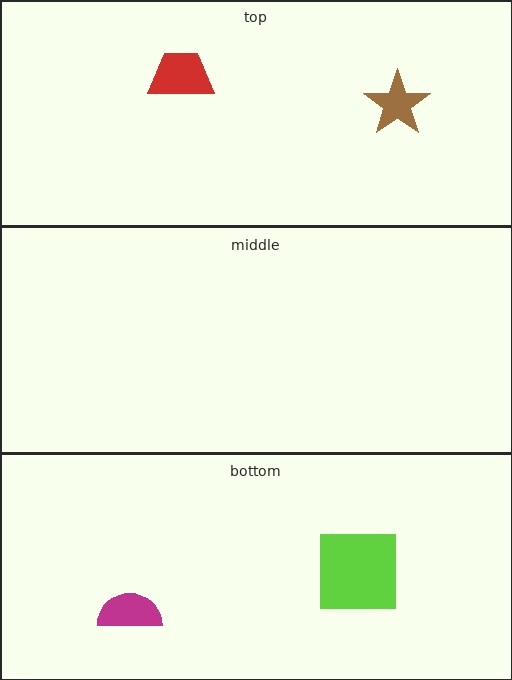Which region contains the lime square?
The bottom region.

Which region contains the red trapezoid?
The top region.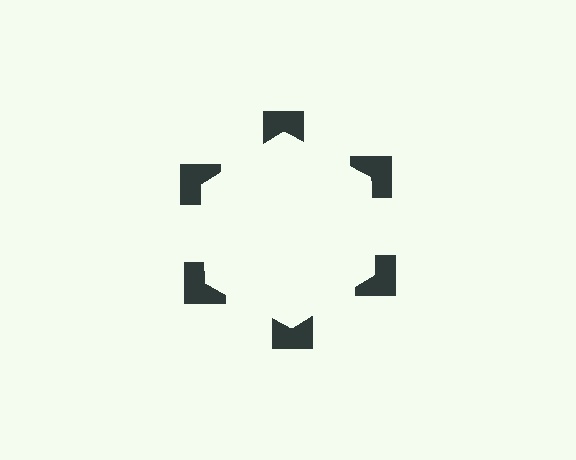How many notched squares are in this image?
There are 6 — one at each vertex of the illusory hexagon.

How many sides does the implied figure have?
6 sides.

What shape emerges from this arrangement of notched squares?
An illusory hexagon — its edges are inferred from the aligned wedge cuts in the notched squares, not physically drawn.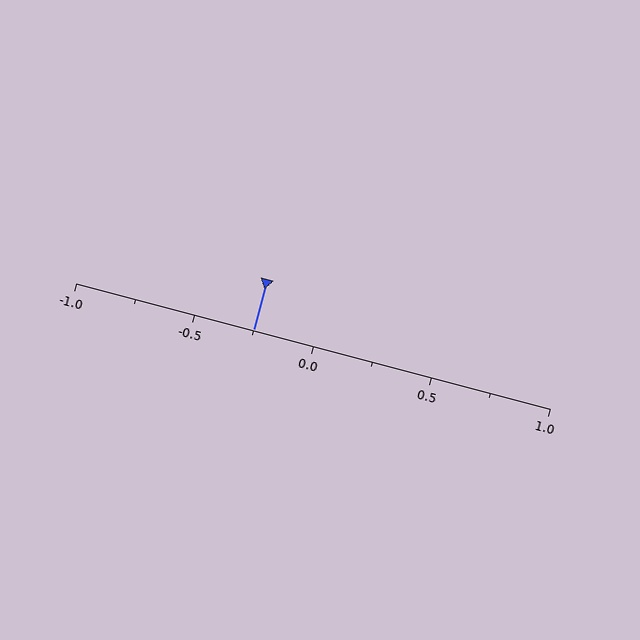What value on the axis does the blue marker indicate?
The marker indicates approximately -0.25.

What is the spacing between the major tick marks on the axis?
The major ticks are spaced 0.5 apart.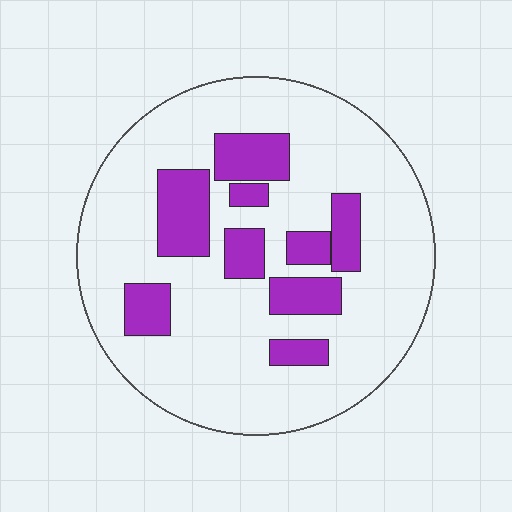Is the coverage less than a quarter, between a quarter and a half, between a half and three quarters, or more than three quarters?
Less than a quarter.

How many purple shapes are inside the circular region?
9.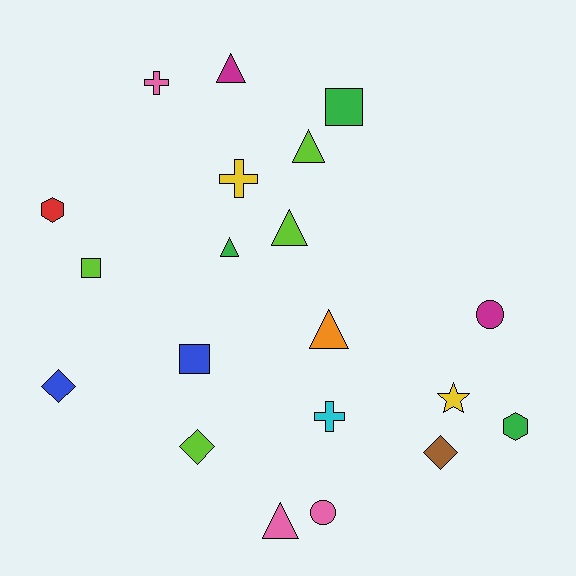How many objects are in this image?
There are 20 objects.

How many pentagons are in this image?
There are no pentagons.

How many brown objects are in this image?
There is 1 brown object.